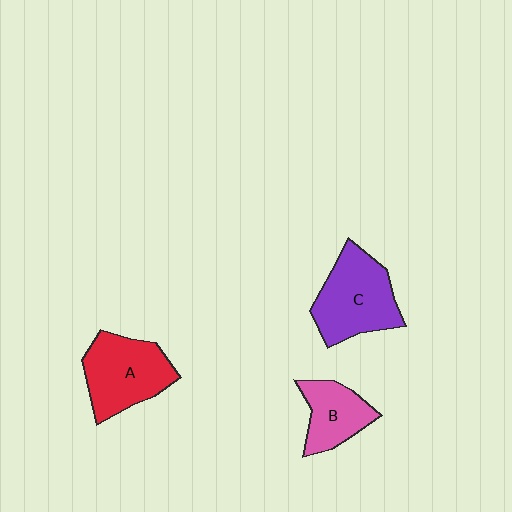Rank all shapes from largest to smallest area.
From largest to smallest: C (purple), A (red), B (pink).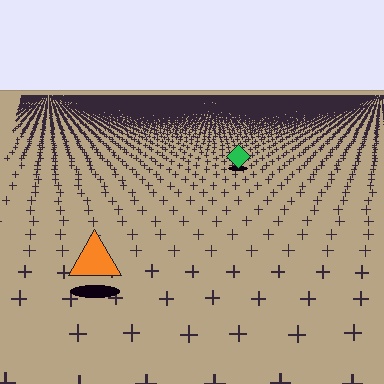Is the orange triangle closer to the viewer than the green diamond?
Yes. The orange triangle is closer — you can tell from the texture gradient: the ground texture is coarser near it.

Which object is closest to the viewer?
The orange triangle is closest. The texture marks near it are larger and more spread out.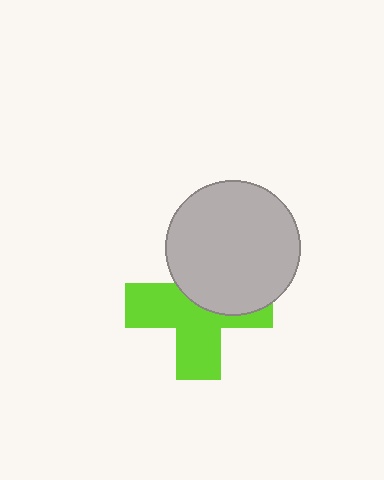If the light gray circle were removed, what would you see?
You would see the complete lime cross.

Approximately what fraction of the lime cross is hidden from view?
Roughly 43% of the lime cross is hidden behind the light gray circle.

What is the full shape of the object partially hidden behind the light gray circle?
The partially hidden object is a lime cross.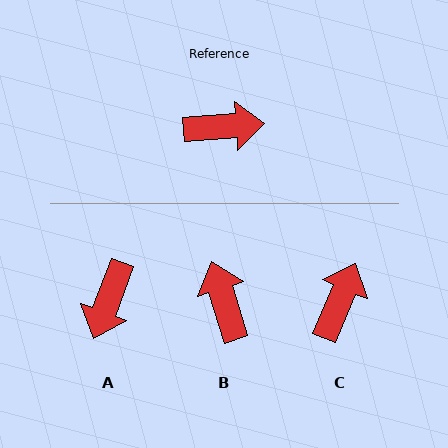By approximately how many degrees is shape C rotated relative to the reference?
Approximately 63 degrees counter-clockwise.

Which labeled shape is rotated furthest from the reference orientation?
A, about 115 degrees away.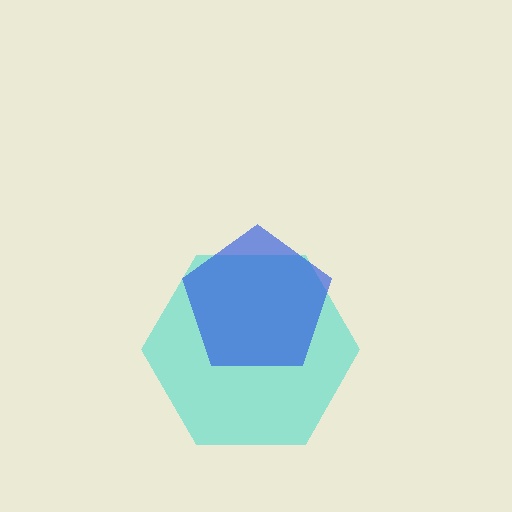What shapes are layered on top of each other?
The layered shapes are: a cyan hexagon, a blue pentagon.